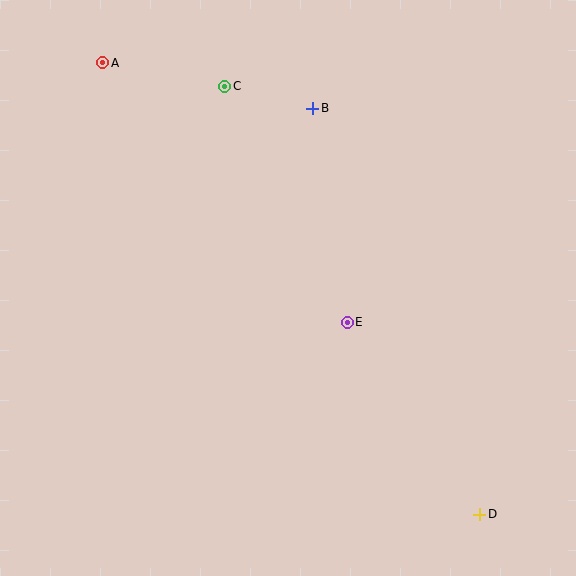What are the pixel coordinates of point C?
Point C is at (225, 86).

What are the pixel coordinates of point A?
Point A is at (103, 63).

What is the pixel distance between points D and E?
The distance between D and E is 233 pixels.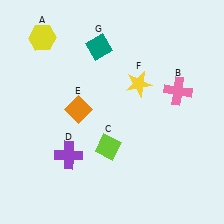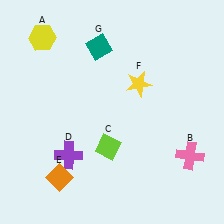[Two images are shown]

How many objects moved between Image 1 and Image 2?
2 objects moved between the two images.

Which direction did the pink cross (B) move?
The pink cross (B) moved down.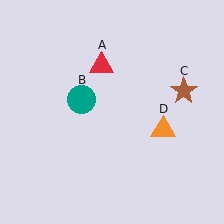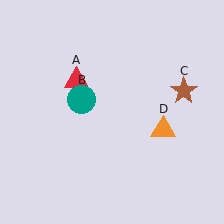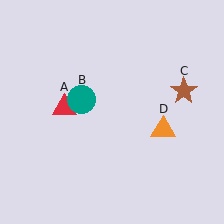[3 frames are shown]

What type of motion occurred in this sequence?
The red triangle (object A) rotated counterclockwise around the center of the scene.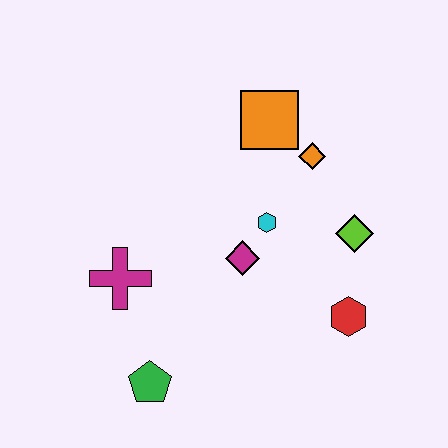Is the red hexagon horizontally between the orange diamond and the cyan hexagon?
No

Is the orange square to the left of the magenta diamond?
No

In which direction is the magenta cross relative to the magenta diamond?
The magenta cross is to the left of the magenta diamond.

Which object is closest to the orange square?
The orange diamond is closest to the orange square.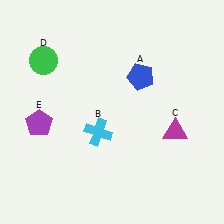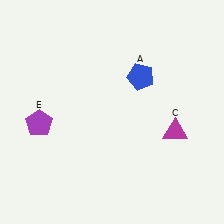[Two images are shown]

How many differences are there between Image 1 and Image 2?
There are 2 differences between the two images.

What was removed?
The green circle (D), the cyan cross (B) were removed in Image 2.